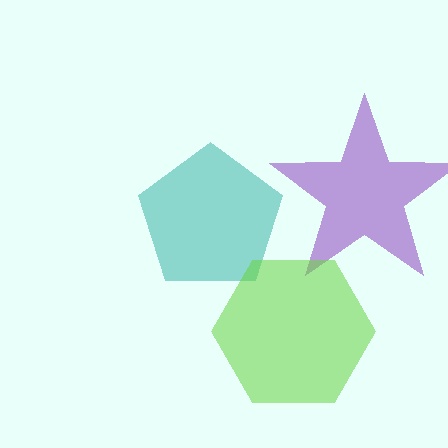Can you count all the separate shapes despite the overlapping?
Yes, there are 3 separate shapes.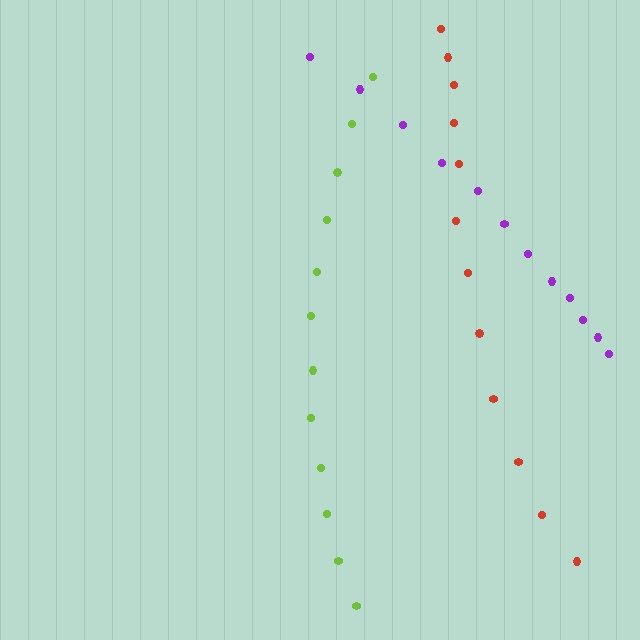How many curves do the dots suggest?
There are 3 distinct paths.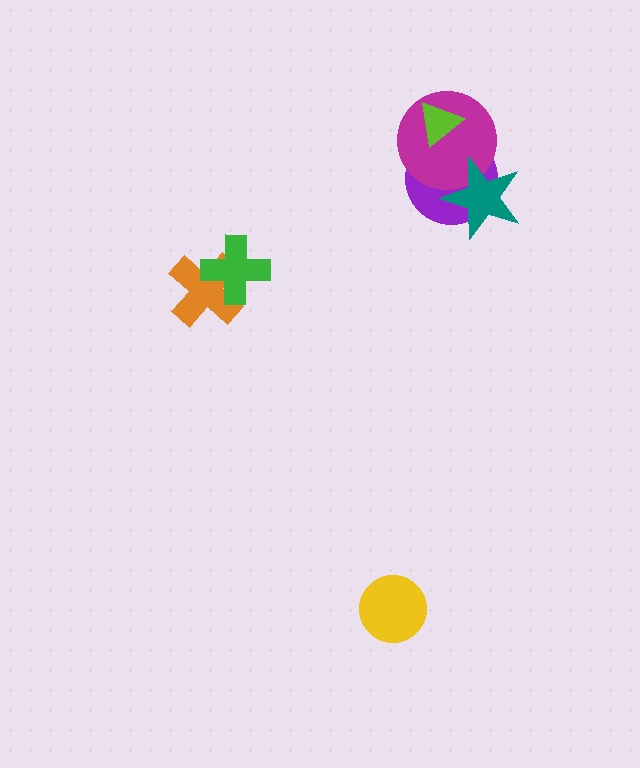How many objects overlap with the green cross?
1 object overlaps with the green cross.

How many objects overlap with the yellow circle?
0 objects overlap with the yellow circle.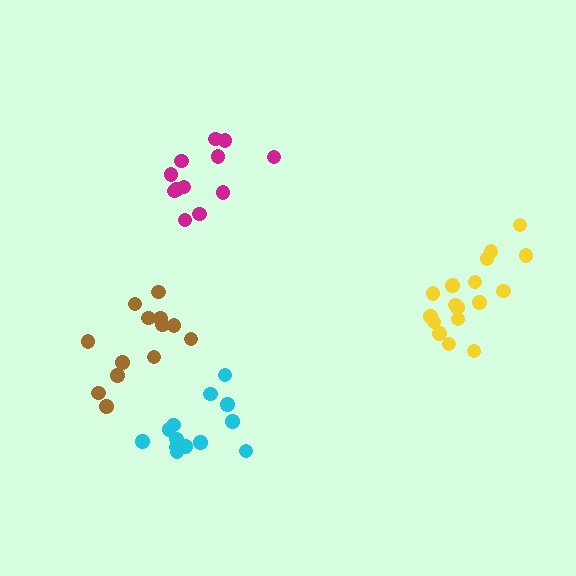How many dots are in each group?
Group 1: 12 dots, Group 2: 17 dots, Group 3: 13 dots, Group 4: 13 dots (55 total).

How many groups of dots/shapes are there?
There are 4 groups.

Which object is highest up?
The magenta cluster is topmost.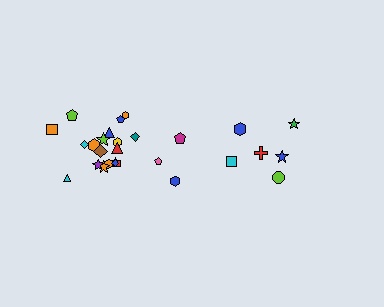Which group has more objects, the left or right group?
The left group.